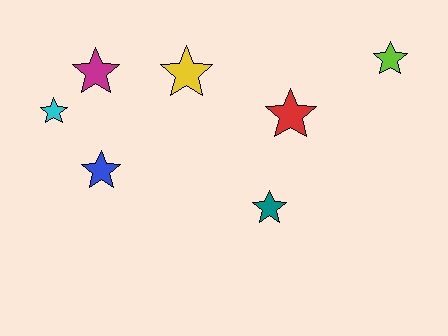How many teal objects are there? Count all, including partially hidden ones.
There is 1 teal object.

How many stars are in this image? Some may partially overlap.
There are 7 stars.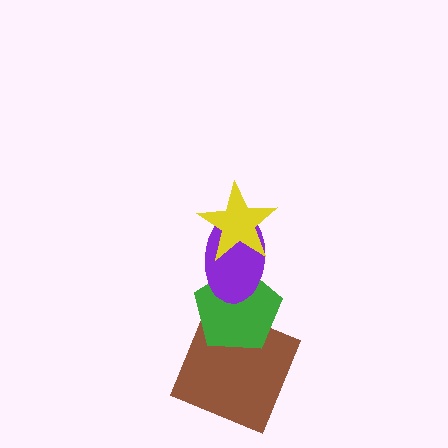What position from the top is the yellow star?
The yellow star is 1st from the top.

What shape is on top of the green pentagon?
The purple ellipse is on top of the green pentagon.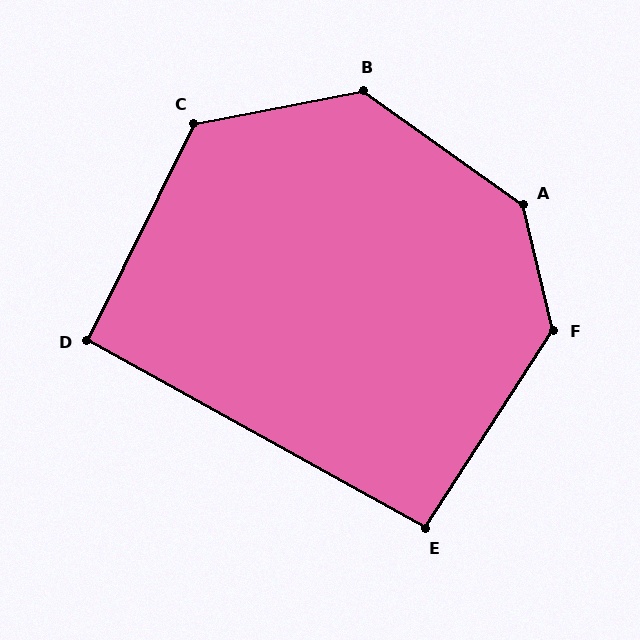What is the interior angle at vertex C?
Approximately 127 degrees (obtuse).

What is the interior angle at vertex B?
Approximately 133 degrees (obtuse).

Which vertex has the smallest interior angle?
D, at approximately 93 degrees.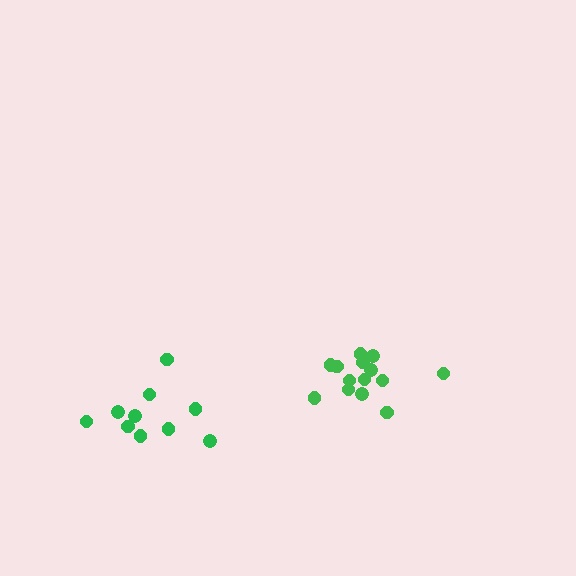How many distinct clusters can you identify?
There are 2 distinct clusters.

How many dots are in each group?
Group 1: 10 dots, Group 2: 14 dots (24 total).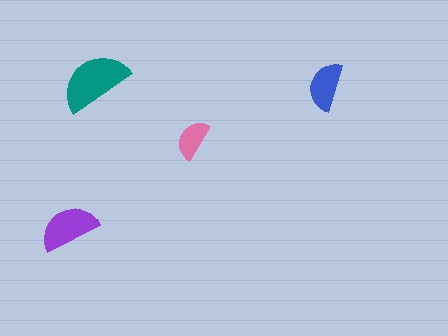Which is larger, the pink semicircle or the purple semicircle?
The purple one.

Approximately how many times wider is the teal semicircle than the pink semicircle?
About 2 times wider.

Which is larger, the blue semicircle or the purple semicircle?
The purple one.